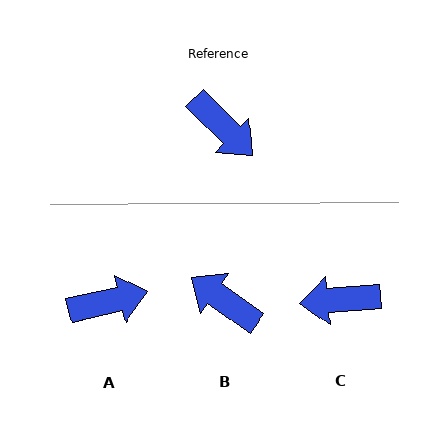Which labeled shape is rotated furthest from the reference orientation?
B, about 170 degrees away.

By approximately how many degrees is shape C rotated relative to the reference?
Approximately 130 degrees clockwise.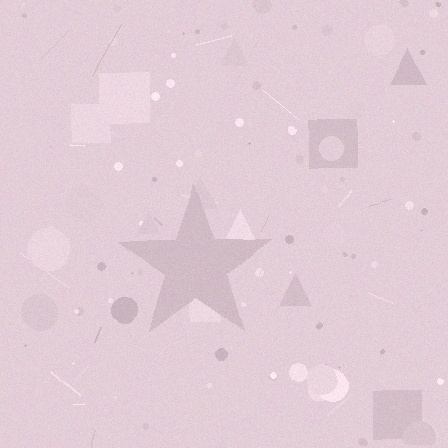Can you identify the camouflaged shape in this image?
The camouflaged shape is a star.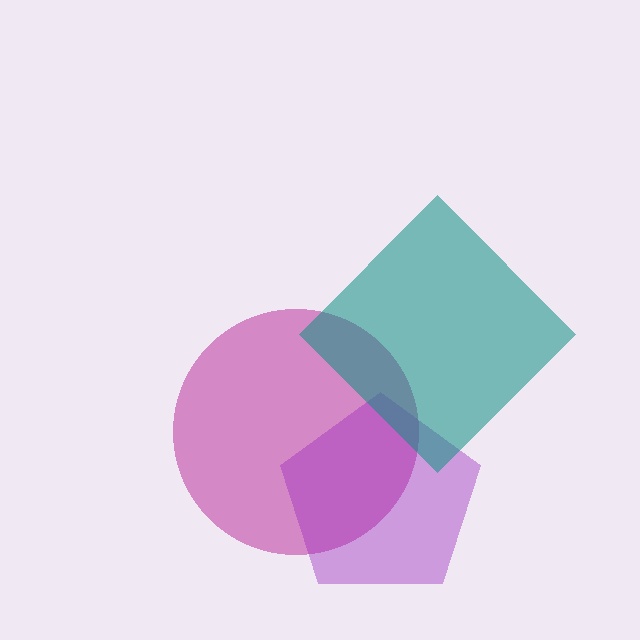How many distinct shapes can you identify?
There are 3 distinct shapes: a magenta circle, a purple pentagon, a teal diamond.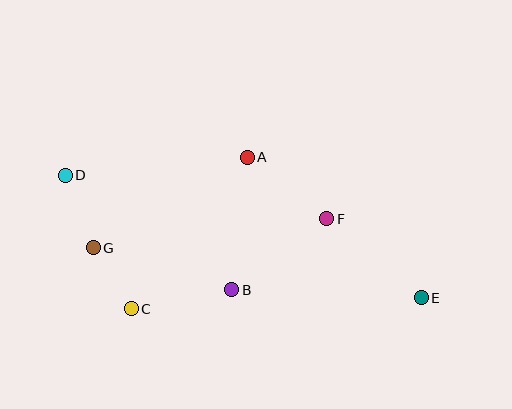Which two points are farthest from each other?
Points D and E are farthest from each other.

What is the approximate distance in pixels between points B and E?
The distance between B and E is approximately 190 pixels.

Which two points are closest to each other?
Points C and G are closest to each other.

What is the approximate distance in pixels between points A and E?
The distance between A and E is approximately 223 pixels.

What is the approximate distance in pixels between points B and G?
The distance between B and G is approximately 145 pixels.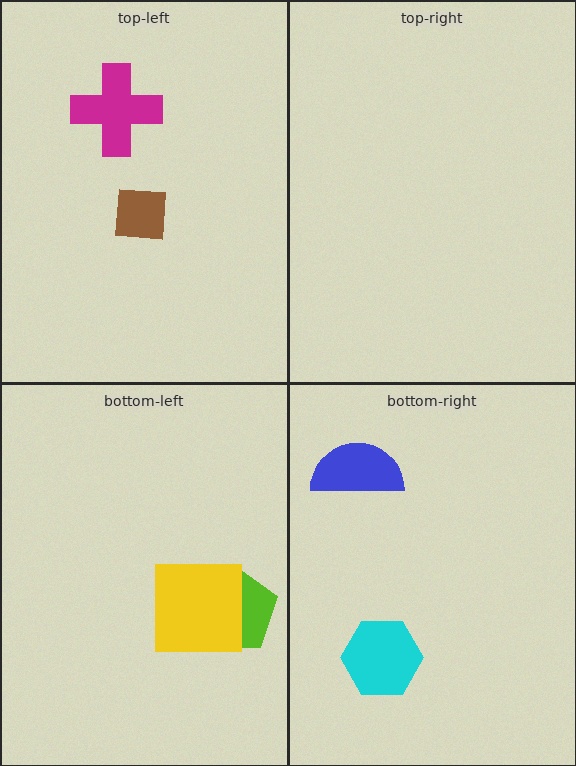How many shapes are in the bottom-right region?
2.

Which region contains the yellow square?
The bottom-left region.